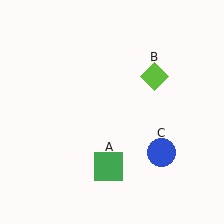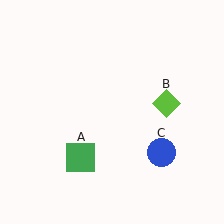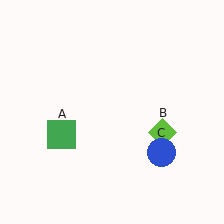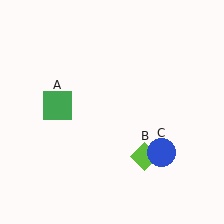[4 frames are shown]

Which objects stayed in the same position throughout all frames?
Blue circle (object C) remained stationary.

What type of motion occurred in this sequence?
The green square (object A), lime diamond (object B) rotated clockwise around the center of the scene.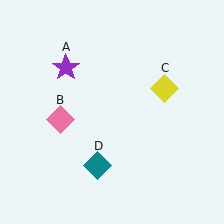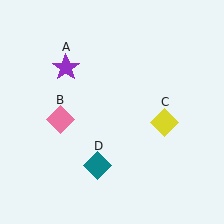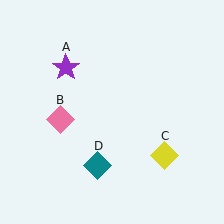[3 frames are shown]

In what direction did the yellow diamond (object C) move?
The yellow diamond (object C) moved down.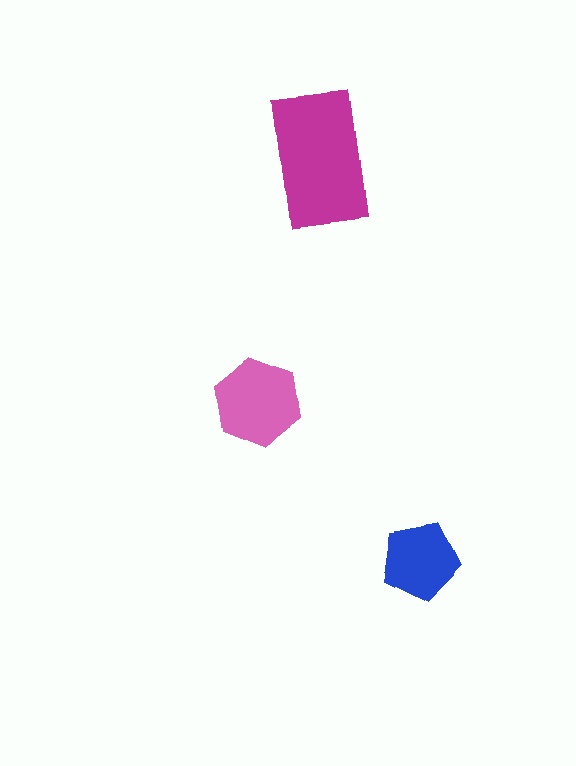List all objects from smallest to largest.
The blue pentagon, the pink hexagon, the magenta rectangle.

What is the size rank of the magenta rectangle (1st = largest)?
1st.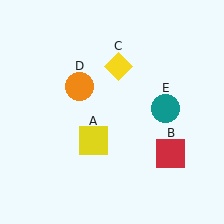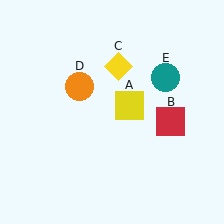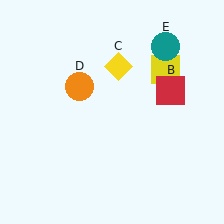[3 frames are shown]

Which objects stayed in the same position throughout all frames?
Yellow diamond (object C) and orange circle (object D) remained stationary.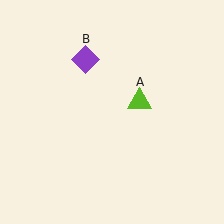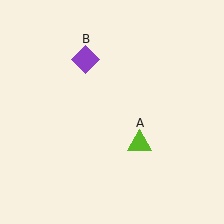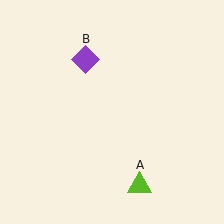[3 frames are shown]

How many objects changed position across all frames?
1 object changed position: lime triangle (object A).